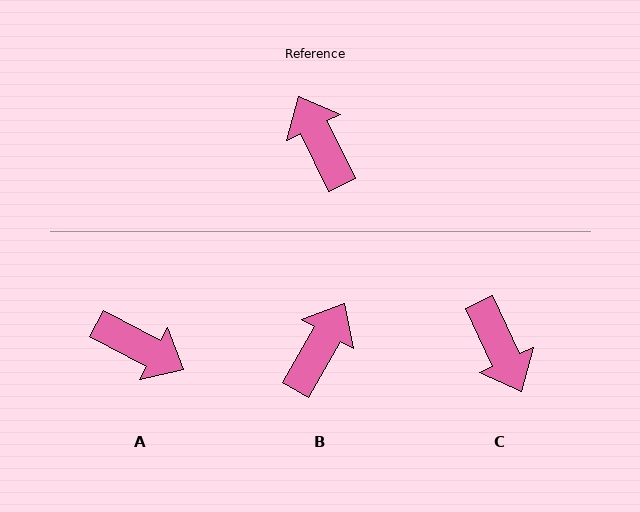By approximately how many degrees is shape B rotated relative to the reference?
Approximately 56 degrees clockwise.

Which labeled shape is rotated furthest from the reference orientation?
C, about 179 degrees away.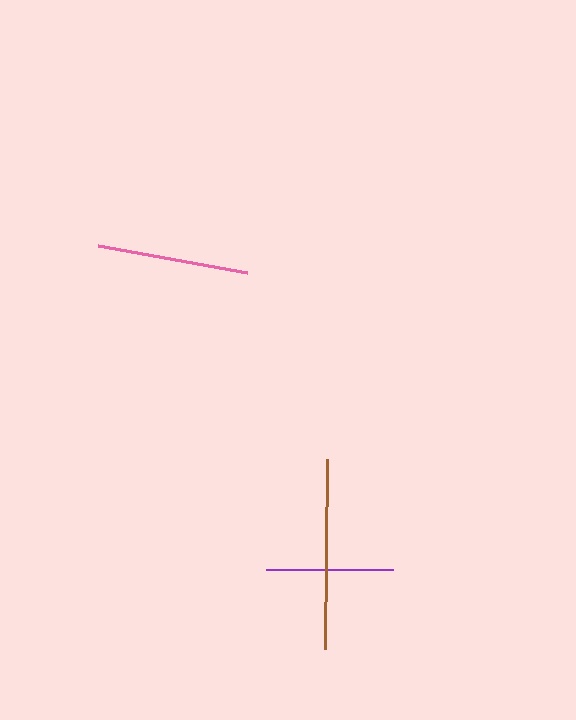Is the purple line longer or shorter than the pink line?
The pink line is longer than the purple line.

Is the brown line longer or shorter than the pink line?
The brown line is longer than the pink line.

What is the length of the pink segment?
The pink segment is approximately 151 pixels long.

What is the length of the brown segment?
The brown segment is approximately 191 pixels long.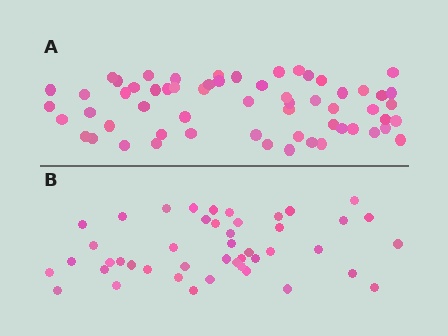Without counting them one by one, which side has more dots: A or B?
Region A (the top region) has more dots.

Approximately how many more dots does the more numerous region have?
Region A has approximately 15 more dots than region B.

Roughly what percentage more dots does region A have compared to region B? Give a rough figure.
About 35% more.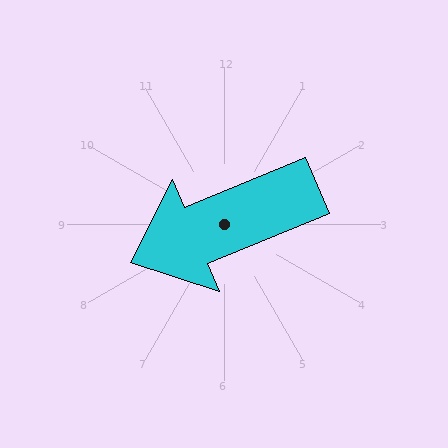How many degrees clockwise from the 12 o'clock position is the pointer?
Approximately 248 degrees.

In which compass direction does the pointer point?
West.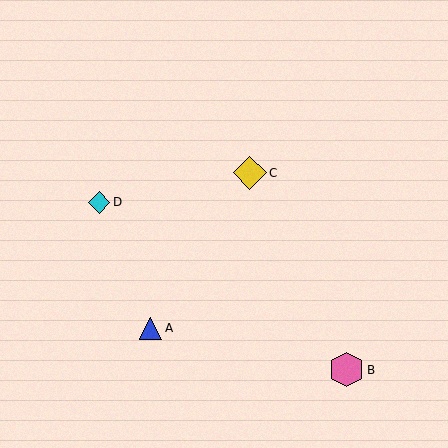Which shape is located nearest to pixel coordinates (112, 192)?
The cyan diamond (labeled D) at (99, 202) is nearest to that location.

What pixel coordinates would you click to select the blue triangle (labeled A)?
Click at (151, 328) to select the blue triangle A.